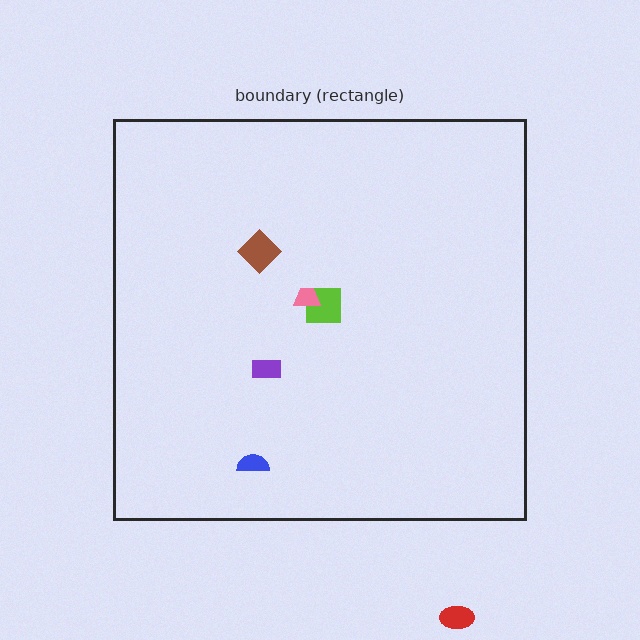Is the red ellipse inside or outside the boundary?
Outside.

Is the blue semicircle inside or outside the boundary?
Inside.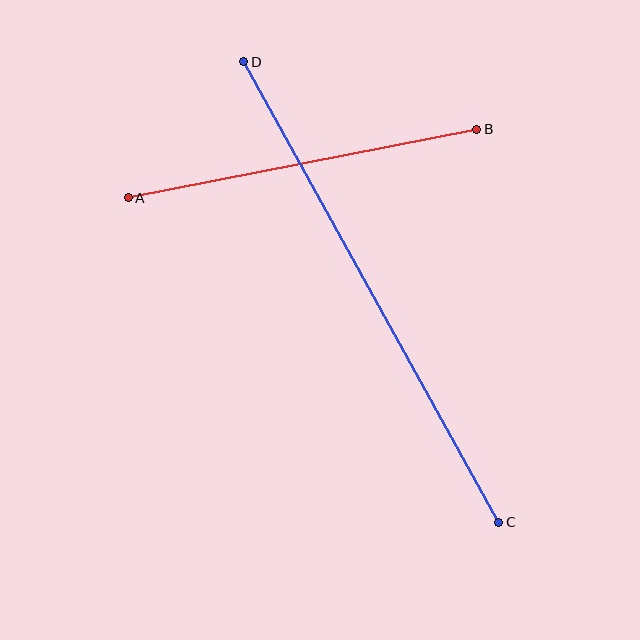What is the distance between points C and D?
The distance is approximately 526 pixels.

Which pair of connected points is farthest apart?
Points C and D are farthest apart.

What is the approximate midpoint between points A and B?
The midpoint is at approximately (303, 164) pixels.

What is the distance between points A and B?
The distance is approximately 355 pixels.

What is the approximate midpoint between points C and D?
The midpoint is at approximately (371, 292) pixels.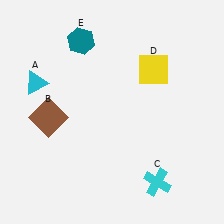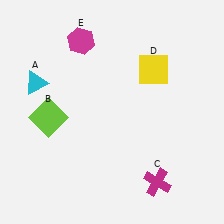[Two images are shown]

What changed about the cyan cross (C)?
In Image 1, C is cyan. In Image 2, it changed to magenta.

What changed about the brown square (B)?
In Image 1, B is brown. In Image 2, it changed to lime.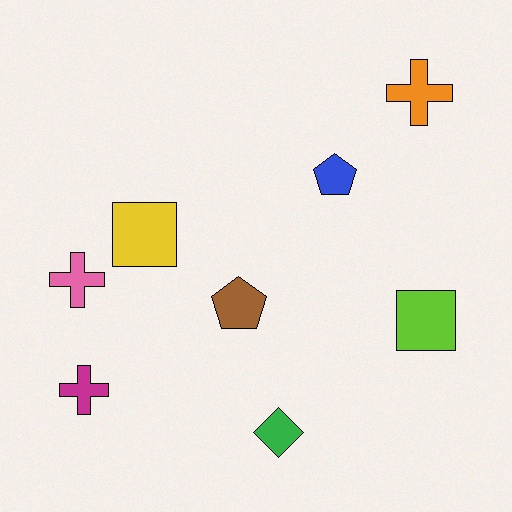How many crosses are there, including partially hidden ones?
There are 3 crosses.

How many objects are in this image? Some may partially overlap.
There are 8 objects.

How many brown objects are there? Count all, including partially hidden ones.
There is 1 brown object.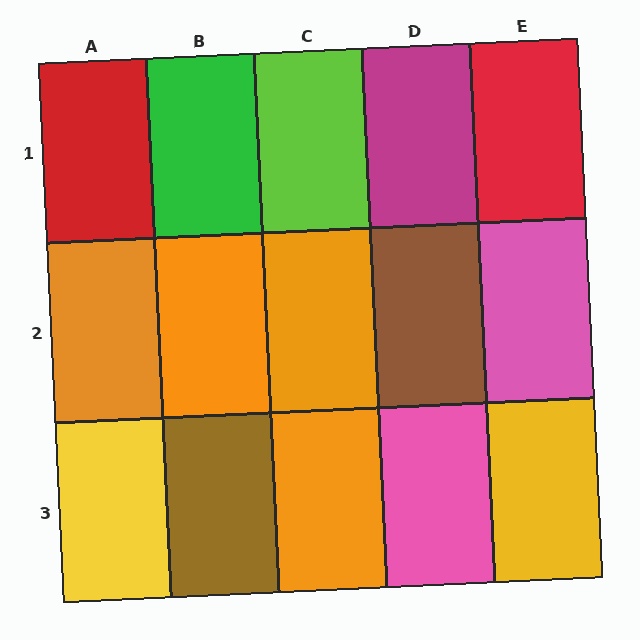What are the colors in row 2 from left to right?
Orange, orange, orange, brown, pink.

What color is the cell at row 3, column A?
Yellow.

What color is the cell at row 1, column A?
Red.